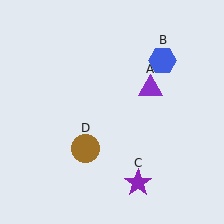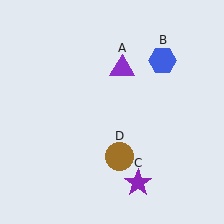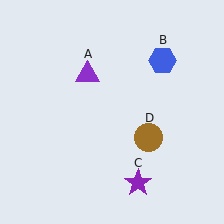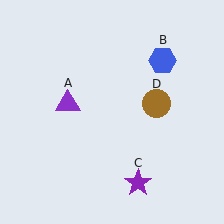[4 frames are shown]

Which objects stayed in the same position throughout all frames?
Blue hexagon (object B) and purple star (object C) remained stationary.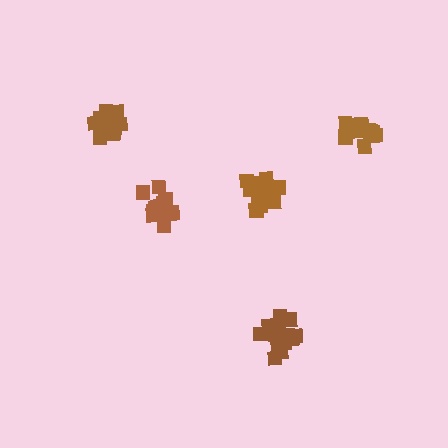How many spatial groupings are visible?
There are 5 spatial groupings.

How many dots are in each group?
Group 1: 19 dots, Group 2: 15 dots, Group 3: 14 dots, Group 4: 17 dots, Group 5: 19 dots (84 total).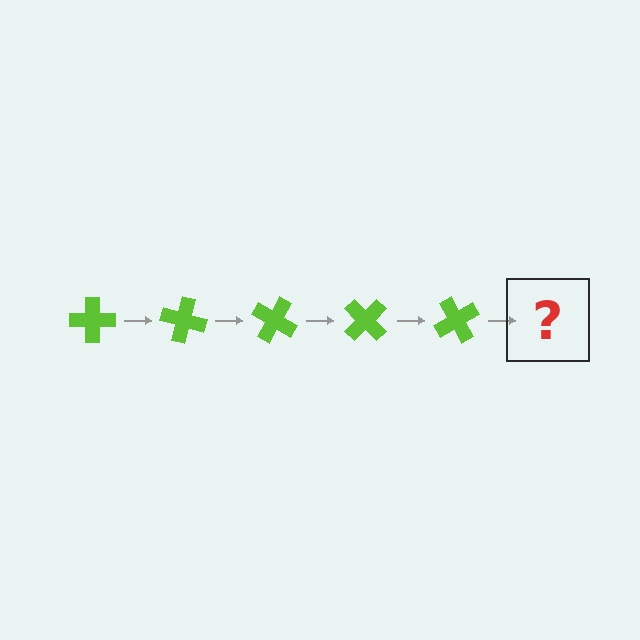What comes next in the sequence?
The next element should be a lime cross rotated 75 degrees.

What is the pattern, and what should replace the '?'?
The pattern is that the cross rotates 15 degrees each step. The '?' should be a lime cross rotated 75 degrees.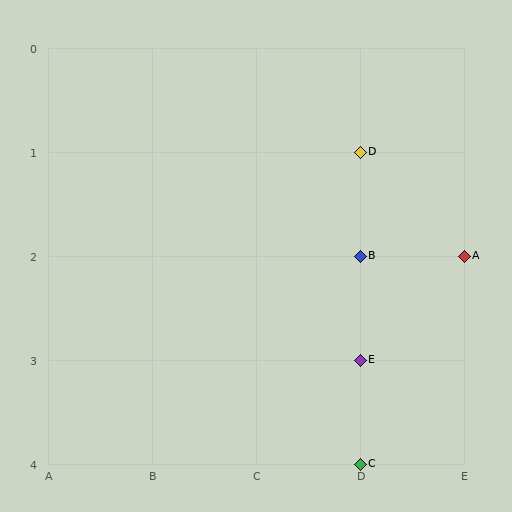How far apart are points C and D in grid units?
Points C and D are 3 rows apart.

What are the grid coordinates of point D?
Point D is at grid coordinates (D, 1).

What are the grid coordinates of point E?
Point E is at grid coordinates (D, 3).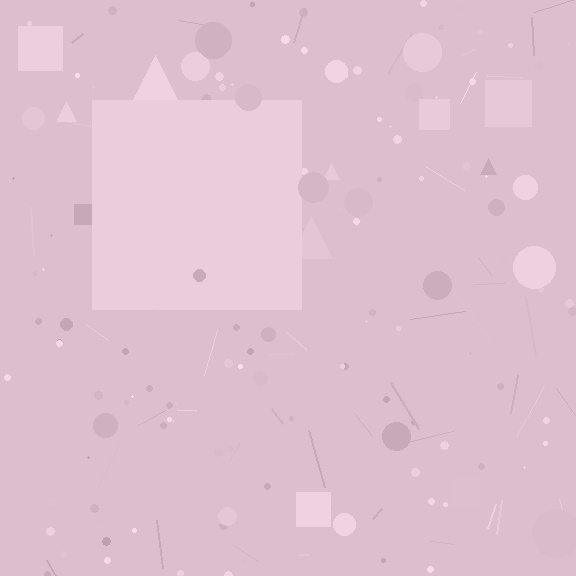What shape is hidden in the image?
A square is hidden in the image.